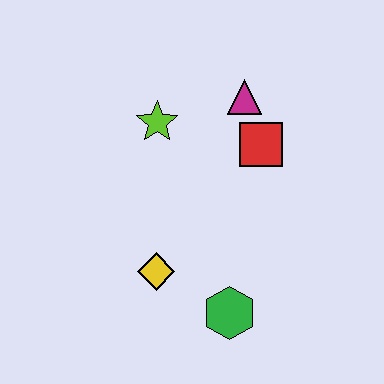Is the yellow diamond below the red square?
Yes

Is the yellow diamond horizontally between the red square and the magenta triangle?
No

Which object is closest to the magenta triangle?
The red square is closest to the magenta triangle.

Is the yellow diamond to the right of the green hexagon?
No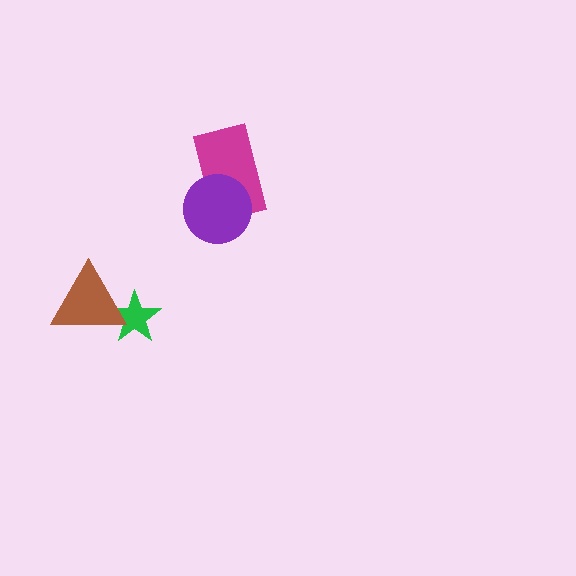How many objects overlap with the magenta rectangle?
1 object overlaps with the magenta rectangle.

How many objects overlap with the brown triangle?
1 object overlaps with the brown triangle.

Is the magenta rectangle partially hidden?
Yes, it is partially covered by another shape.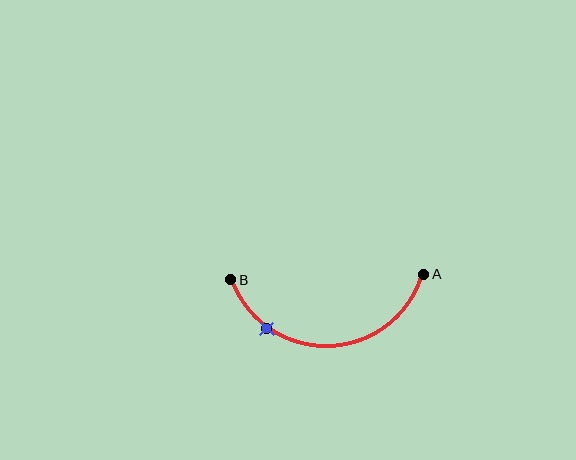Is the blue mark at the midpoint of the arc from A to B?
No. The blue mark lies on the arc but is closer to endpoint B. The arc midpoint would be at the point on the curve equidistant along the arc from both A and B.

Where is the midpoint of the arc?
The arc midpoint is the point on the curve farthest from the straight line joining A and B. It sits below that line.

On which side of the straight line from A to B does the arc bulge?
The arc bulges below the straight line connecting A and B.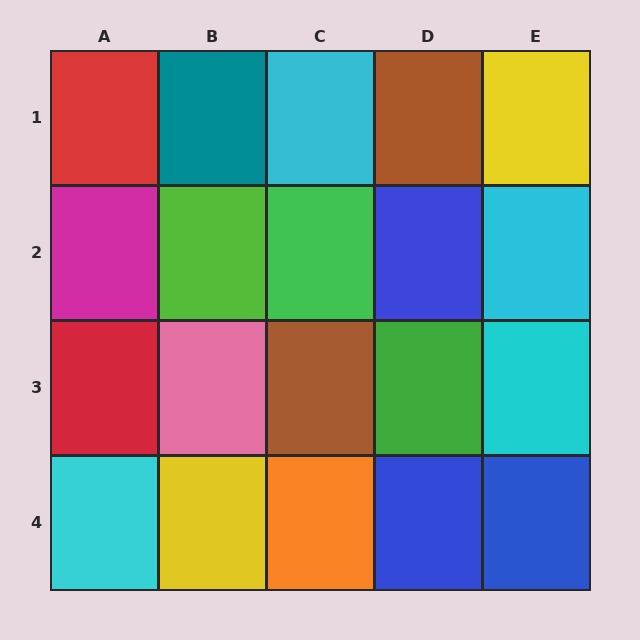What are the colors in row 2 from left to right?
Magenta, lime, green, blue, cyan.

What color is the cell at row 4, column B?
Yellow.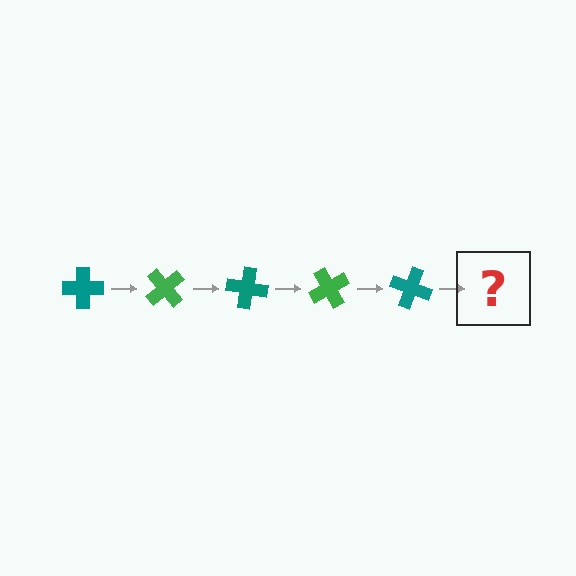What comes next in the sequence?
The next element should be a green cross, rotated 250 degrees from the start.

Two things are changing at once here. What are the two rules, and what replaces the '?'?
The two rules are that it rotates 50 degrees each step and the color cycles through teal and green. The '?' should be a green cross, rotated 250 degrees from the start.